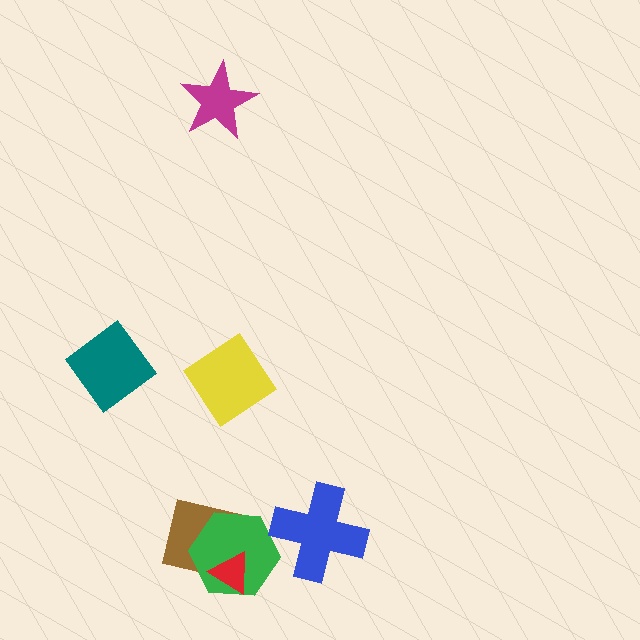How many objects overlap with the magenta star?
0 objects overlap with the magenta star.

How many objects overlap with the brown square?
2 objects overlap with the brown square.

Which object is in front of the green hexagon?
The red triangle is in front of the green hexagon.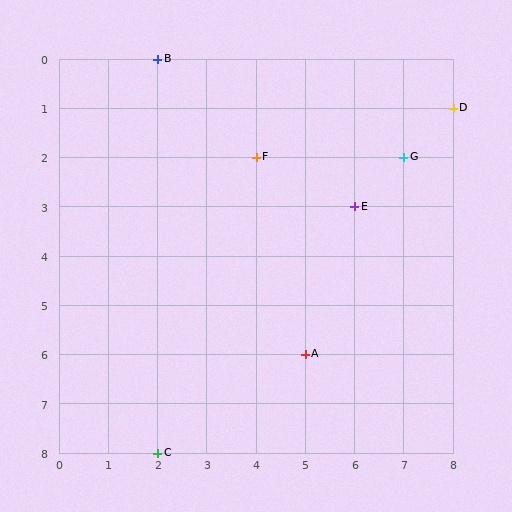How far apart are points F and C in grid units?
Points F and C are 2 columns and 6 rows apart (about 6.3 grid units diagonally).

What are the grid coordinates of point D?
Point D is at grid coordinates (8, 1).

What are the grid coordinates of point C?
Point C is at grid coordinates (2, 8).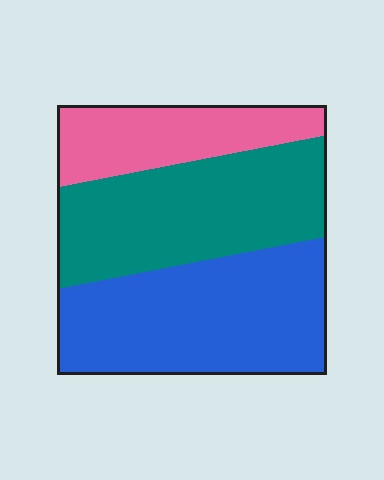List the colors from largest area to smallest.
From largest to smallest: blue, teal, pink.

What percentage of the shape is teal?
Teal covers about 40% of the shape.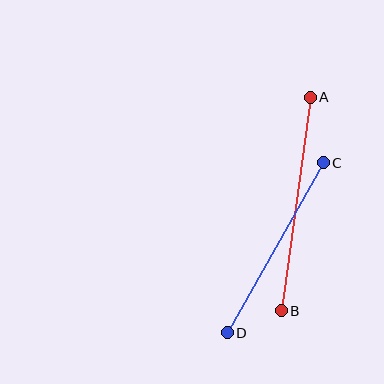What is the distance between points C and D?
The distance is approximately 195 pixels.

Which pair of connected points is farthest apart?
Points A and B are farthest apart.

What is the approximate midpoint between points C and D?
The midpoint is at approximately (275, 248) pixels.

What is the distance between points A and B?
The distance is approximately 216 pixels.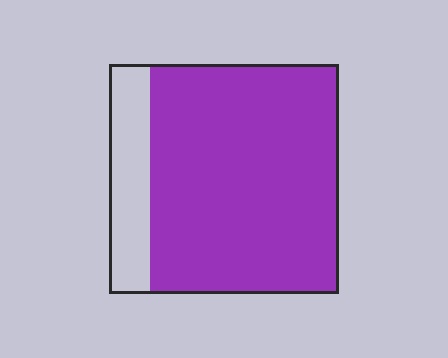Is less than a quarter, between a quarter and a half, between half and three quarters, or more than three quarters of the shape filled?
More than three quarters.